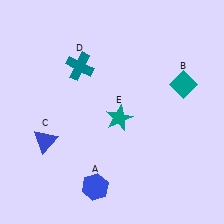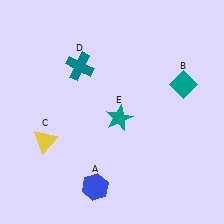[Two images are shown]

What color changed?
The triangle (C) changed from blue in Image 1 to yellow in Image 2.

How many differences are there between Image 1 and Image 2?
There is 1 difference between the two images.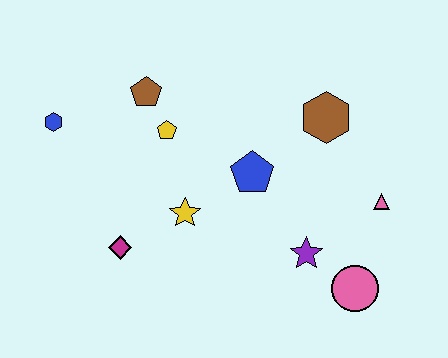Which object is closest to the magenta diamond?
The yellow star is closest to the magenta diamond.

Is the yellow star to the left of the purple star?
Yes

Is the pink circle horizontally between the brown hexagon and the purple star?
No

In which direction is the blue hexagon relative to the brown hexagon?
The blue hexagon is to the left of the brown hexagon.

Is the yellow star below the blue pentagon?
Yes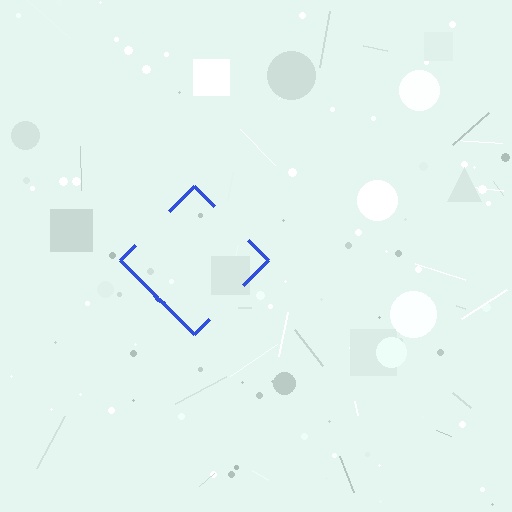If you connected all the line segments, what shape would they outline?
They would outline a diamond.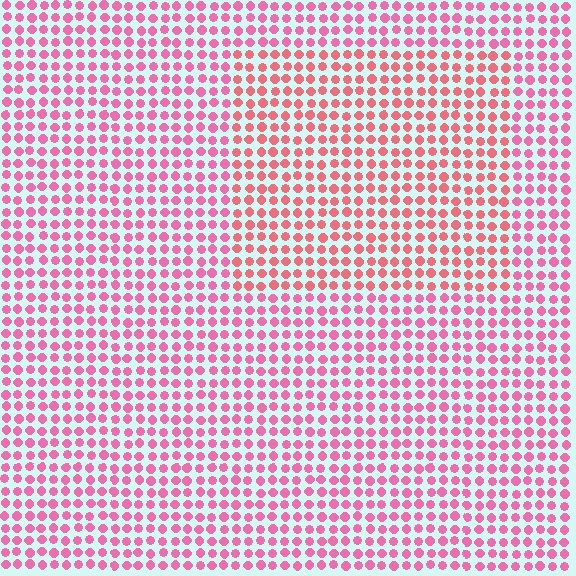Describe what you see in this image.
The image is filled with small pink elements in a uniform arrangement. A rectangle-shaped region is visible where the elements are tinted to a slightly different hue, forming a subtle color boundary.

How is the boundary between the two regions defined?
The boundary is defined purely by a slight shift in hue (about 24 degrees). Spacing, size, and orientation are identical on both sides.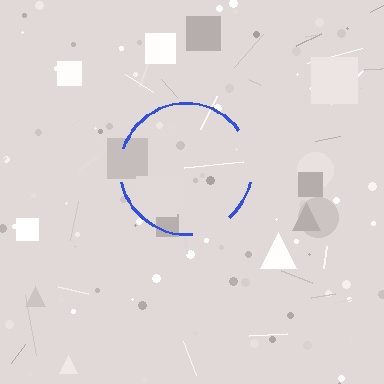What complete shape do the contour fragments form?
The contour fragments form a circle.